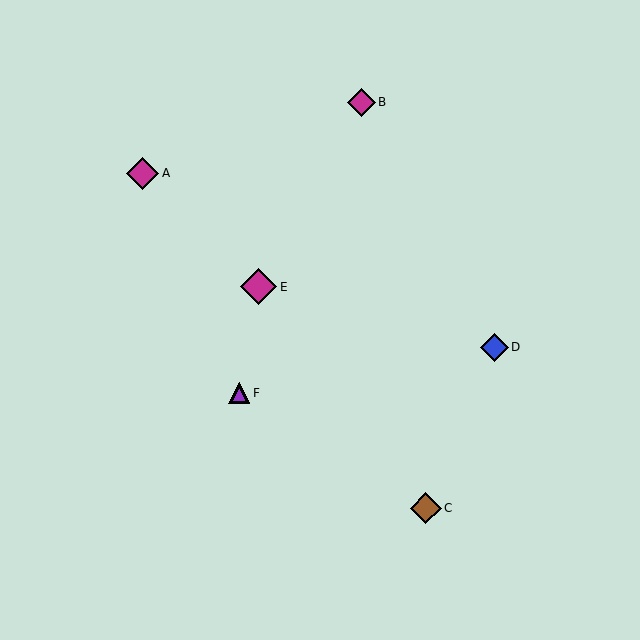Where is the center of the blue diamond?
The center of the blue diamond is at (494, 347).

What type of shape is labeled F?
Shape F is a purple triangle.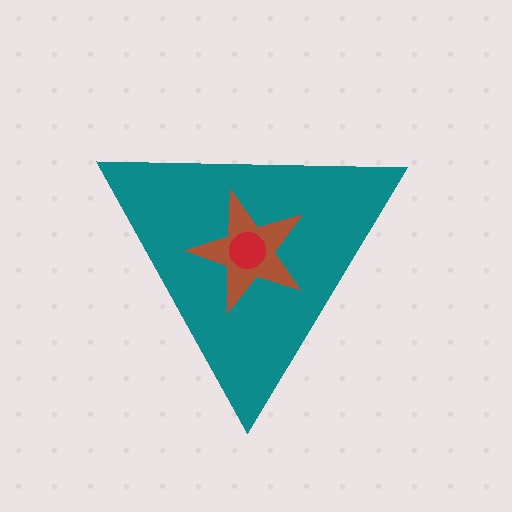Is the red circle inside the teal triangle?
Yes.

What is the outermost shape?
The teal triangle.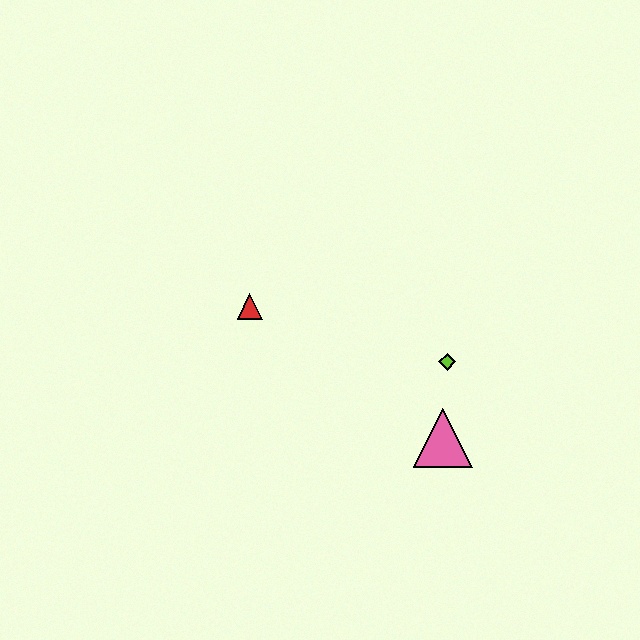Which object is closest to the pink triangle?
The lime diamond is closest to the pink triangle.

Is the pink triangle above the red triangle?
No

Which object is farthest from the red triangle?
The pink triangle is farthest from the red triangle.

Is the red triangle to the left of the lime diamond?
Yes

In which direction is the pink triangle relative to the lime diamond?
The pink triangle is below the lime diamond.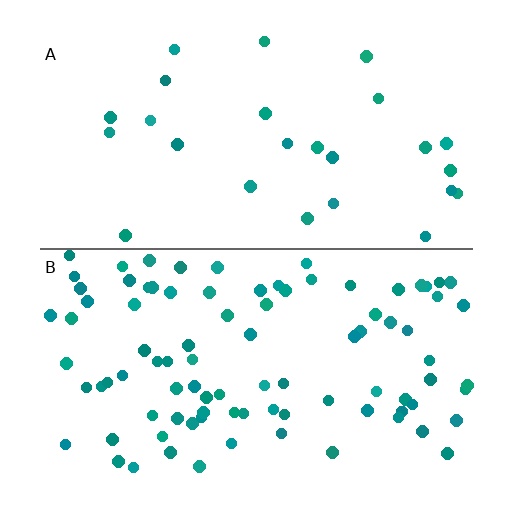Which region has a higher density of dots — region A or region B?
B (the bottom).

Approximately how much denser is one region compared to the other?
Approximately 3.5× — region B over region A.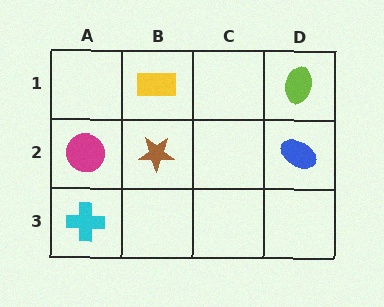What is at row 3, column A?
A cyan cross.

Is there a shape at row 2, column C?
No, that cell is empty.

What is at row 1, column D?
A lime ellipse.